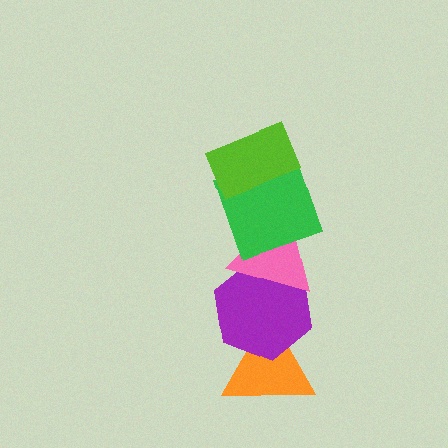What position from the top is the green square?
The green square is 2nd from the top.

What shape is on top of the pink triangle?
The green square is on top of the pink triangle.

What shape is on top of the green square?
The lime rectangle is on top of the green square.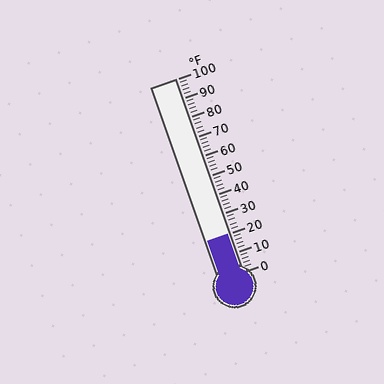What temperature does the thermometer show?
The thermometer shows approximately 20°F.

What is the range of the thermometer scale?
The thermometer scale ranges from 0°F to 100°F.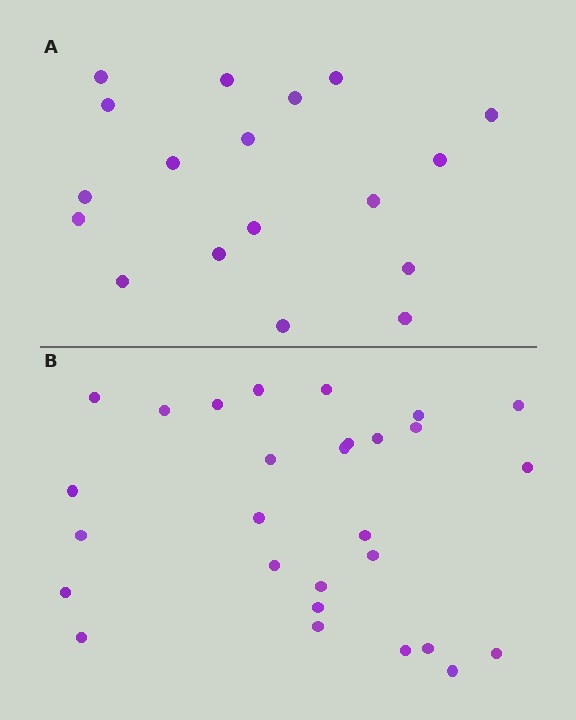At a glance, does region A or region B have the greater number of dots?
Region B (the bottom region) has more dots.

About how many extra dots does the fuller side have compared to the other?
Region B has roughly 10 or so more dots than region A.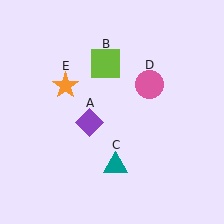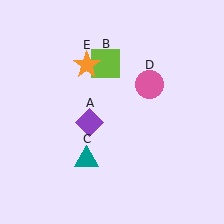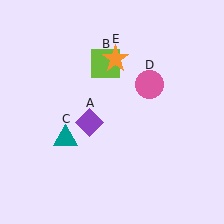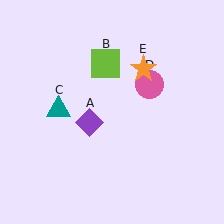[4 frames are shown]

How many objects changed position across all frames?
2 objects changed position: teal triangle (object C), orange star (object E).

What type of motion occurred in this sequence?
The teal triangle (object C), orange star (object E) rotated clockwise around the center of the scene.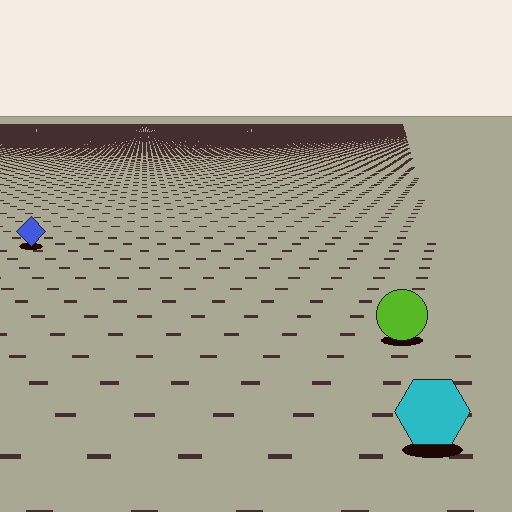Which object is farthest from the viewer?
The blue diamond is farthest from the viewer. It appears smaller and the ground texture around it is denser.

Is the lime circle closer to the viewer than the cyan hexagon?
No. The cyan hexagon is closer — you can tell from the texture gradient: the ground texture is coarser near it.